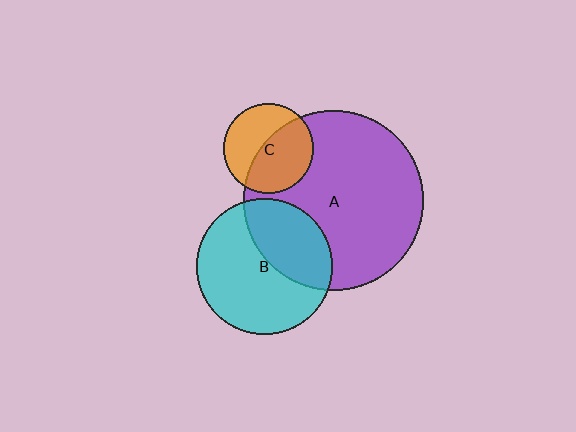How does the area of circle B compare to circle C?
Approximately 2.3 times.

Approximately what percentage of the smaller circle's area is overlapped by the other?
Approximately 55%.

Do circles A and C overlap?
Yes.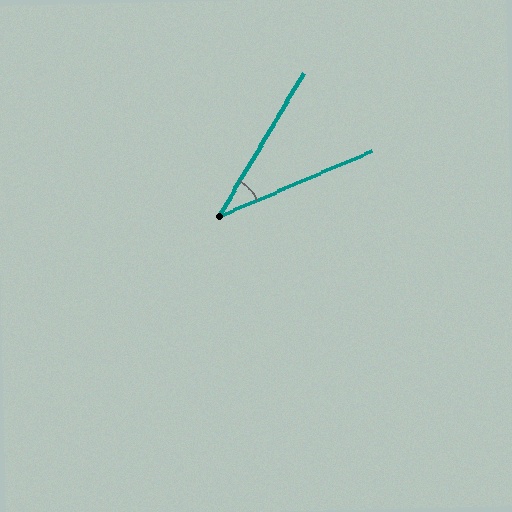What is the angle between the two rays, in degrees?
Approximately 36 degrees.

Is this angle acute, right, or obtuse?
It is acute.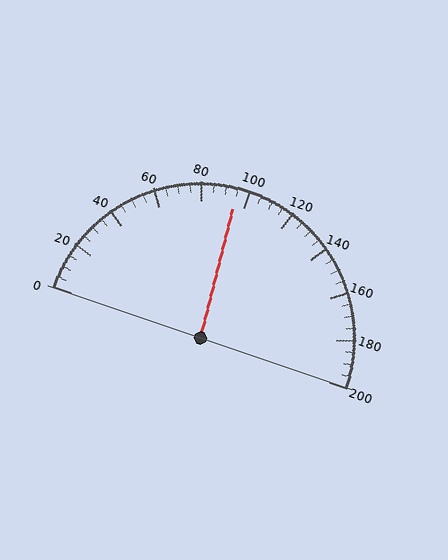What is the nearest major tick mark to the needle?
The nearest major tick mark is 100.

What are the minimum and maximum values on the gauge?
The gauge ranges from 0 to 200.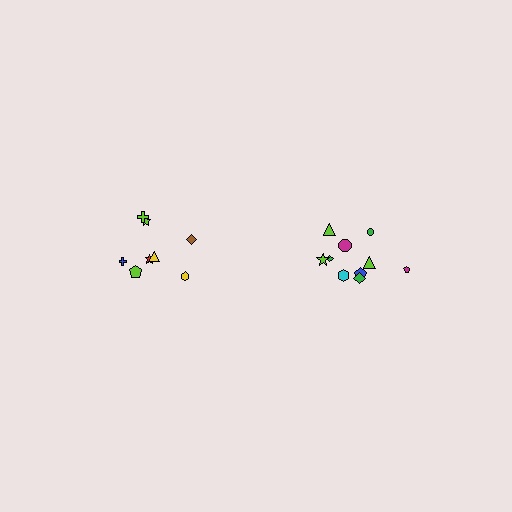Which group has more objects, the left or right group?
The right group.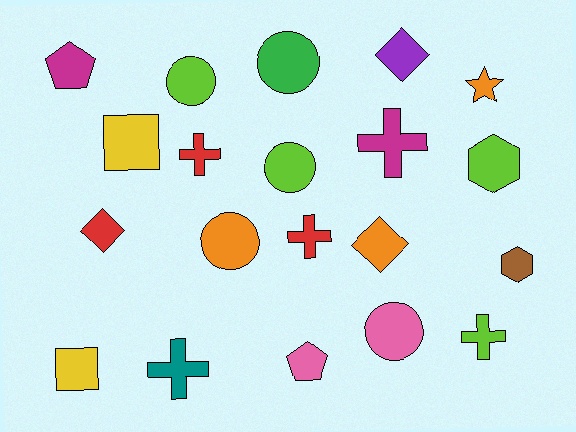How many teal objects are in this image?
There is 1 teal object.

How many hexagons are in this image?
There are 2 hexagons.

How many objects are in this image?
There are 20 objects.